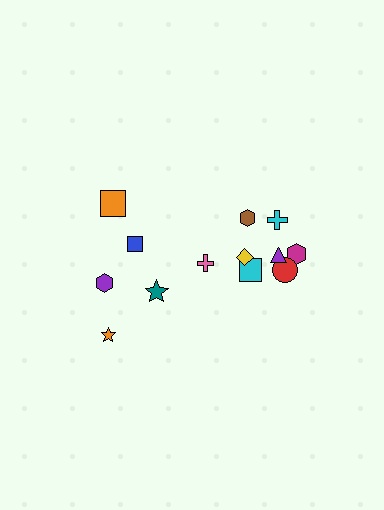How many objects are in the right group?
There are 8 objects.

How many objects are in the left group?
There are 5 objects.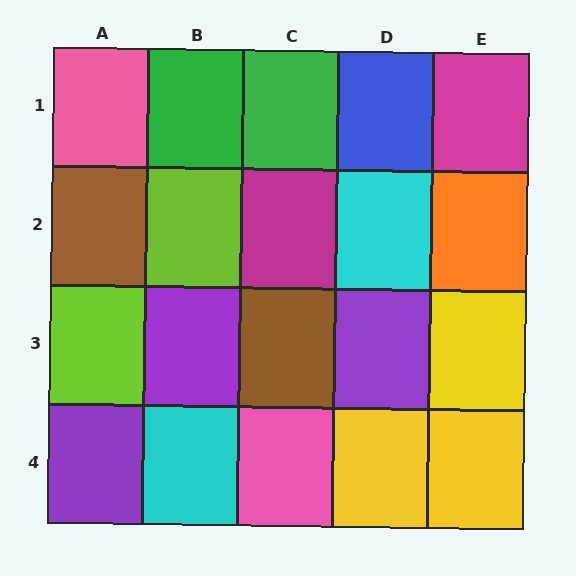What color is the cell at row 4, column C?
Pink.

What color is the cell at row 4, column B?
Cyan.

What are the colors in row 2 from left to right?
Brown, lime, magenta, cyan, orange.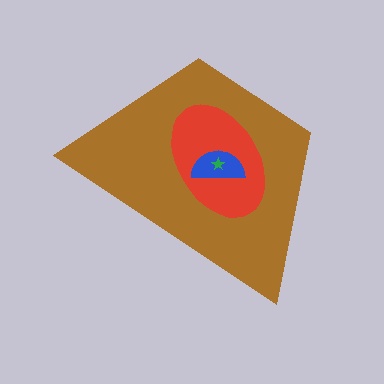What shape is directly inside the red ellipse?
The blue semicircle.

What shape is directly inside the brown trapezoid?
The red ellipse.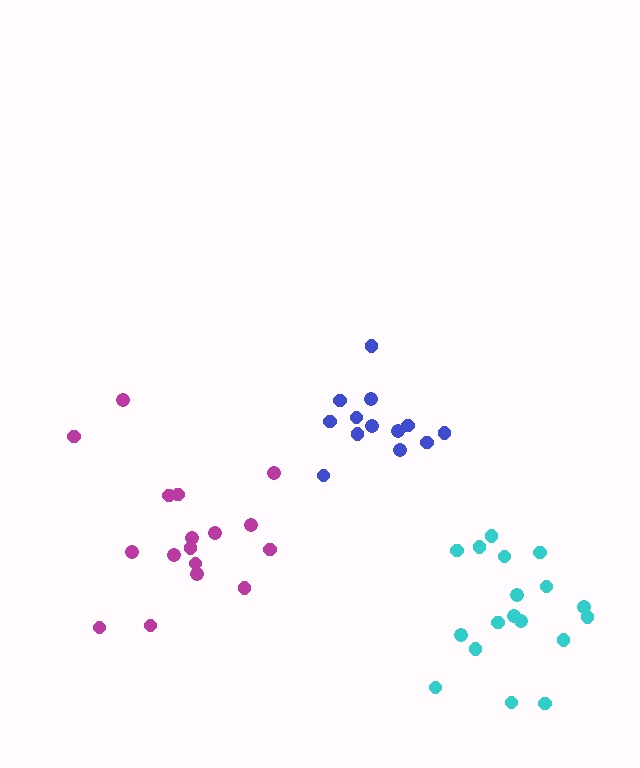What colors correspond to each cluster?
The clusters are colored: magenta, blue, cyan.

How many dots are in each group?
Group 1: 17 dots, Group 2: 13 dots, Group 3: 18 dots (48 total).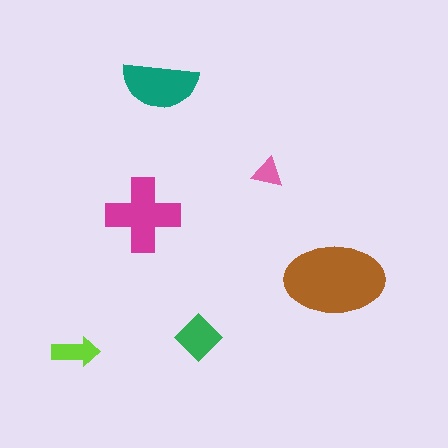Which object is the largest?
The brown ellipse.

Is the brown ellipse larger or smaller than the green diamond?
Larger.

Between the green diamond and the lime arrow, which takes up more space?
The green diamond.